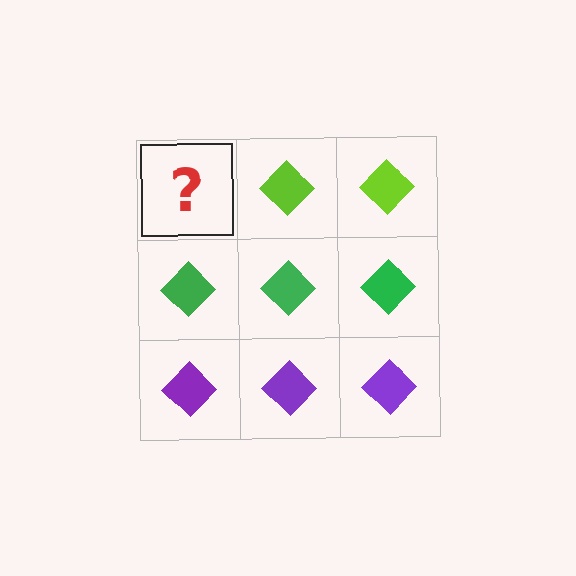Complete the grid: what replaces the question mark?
The question mark should be replaced with a lime diamond.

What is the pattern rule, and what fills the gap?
The rule is that each row has a consistent color. The gap should be filled with a lime diamond.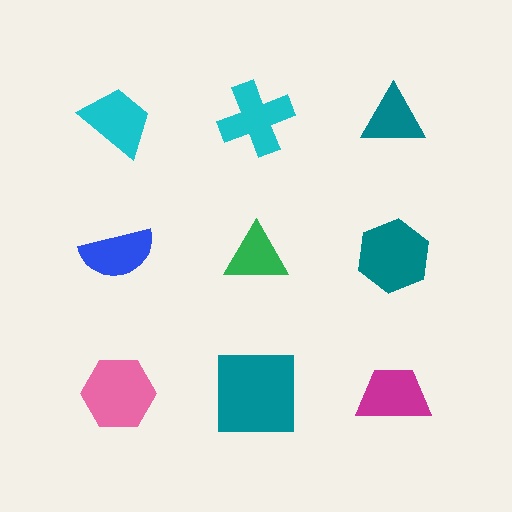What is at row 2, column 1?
A blue semicircle.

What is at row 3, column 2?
A teal square.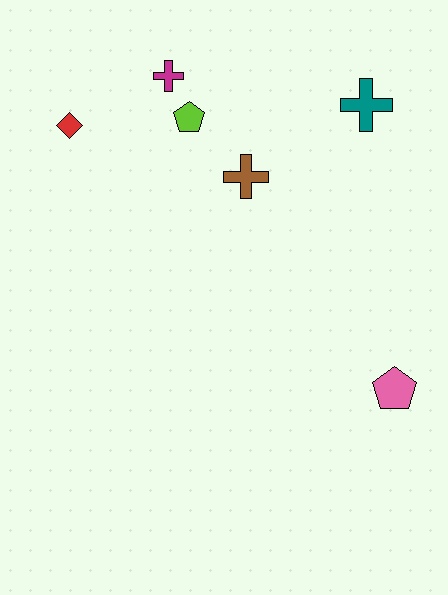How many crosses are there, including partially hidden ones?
There are 3 crosses.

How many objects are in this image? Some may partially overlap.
There are 6 objects.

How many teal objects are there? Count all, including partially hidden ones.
There is 1 teal object.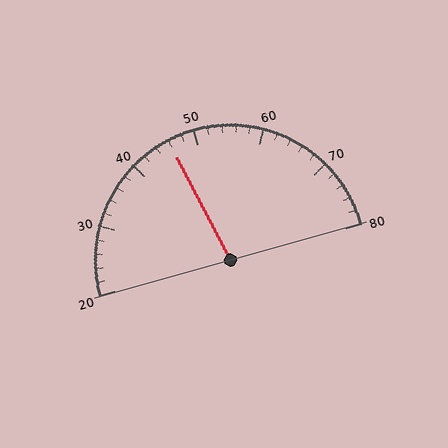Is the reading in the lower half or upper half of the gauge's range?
The reading is in the lower half of the range (20 to 80).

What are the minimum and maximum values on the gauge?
The gauge ranges from 20 to 80.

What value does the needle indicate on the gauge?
The needle indicates approximately 46.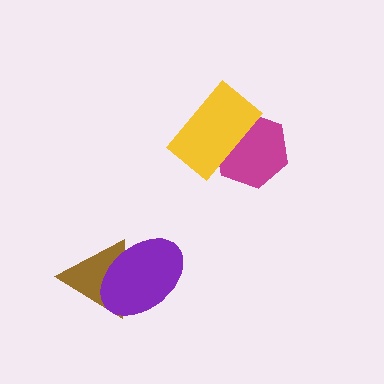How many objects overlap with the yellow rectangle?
1 object overlaps with the yellow rectangle.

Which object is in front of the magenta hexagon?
The yellow rectangle is in front of the magenta hexagon.